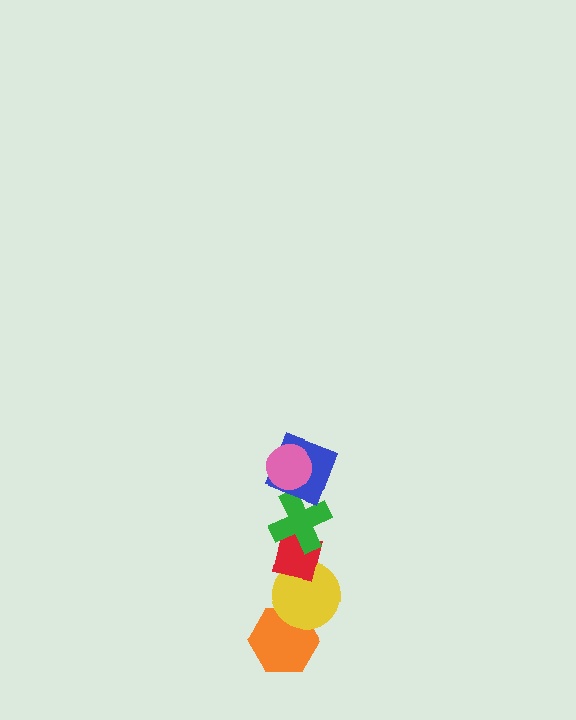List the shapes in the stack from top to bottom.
From top to bottom: the pink circle, the blue square, the green cross, the red square, the yellow circle, the orange hexagon.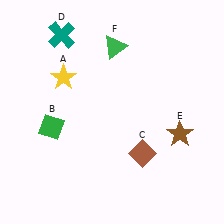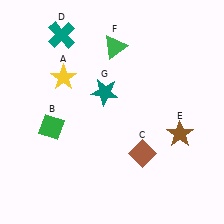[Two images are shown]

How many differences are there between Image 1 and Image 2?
There is 1 difference between the two images.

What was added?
A teal star (G) was added in Image 2.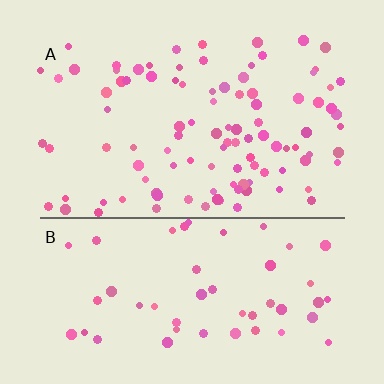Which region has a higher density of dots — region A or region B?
A (the top).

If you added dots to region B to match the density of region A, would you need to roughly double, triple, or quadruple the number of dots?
Approximately double.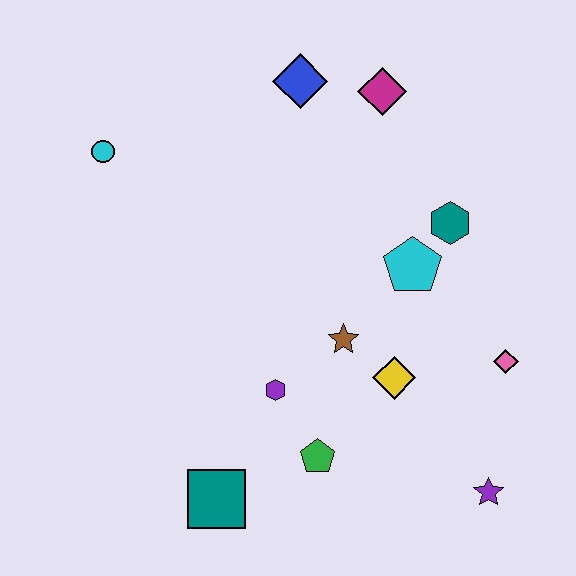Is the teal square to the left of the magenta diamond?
Yes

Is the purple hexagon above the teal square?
Yes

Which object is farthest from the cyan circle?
The purple star is farthest from the cyan circle.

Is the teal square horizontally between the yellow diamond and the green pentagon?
No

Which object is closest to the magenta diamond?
The blue diamond is closest to the magenta diamond.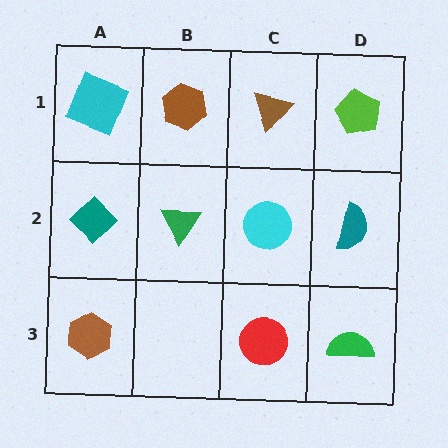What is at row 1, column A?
A cyan square.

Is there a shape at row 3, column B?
No, that cell is empty.